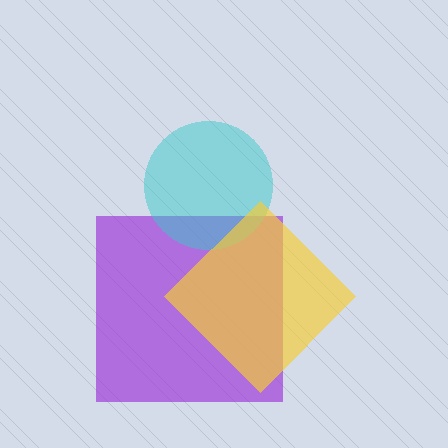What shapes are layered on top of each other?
The layered shapes are: a purple square, a cyan circle, a yellow diamond.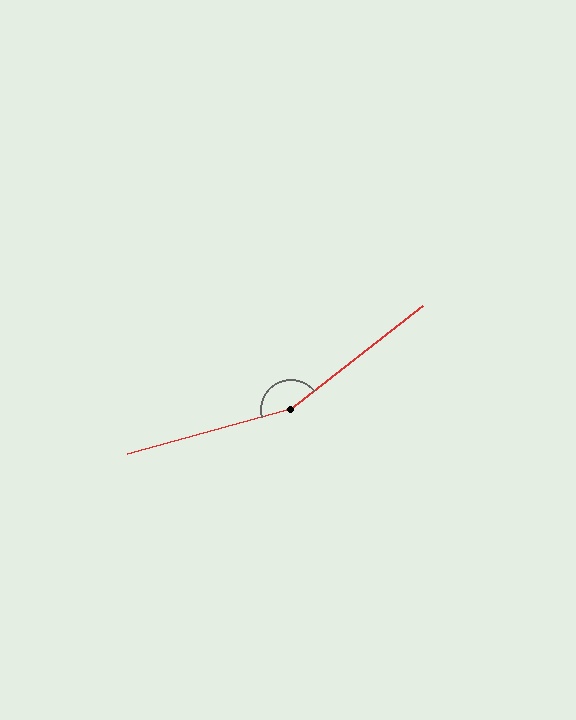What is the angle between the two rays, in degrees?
Approximately 157 degrees.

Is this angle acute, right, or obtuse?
It is obtuse.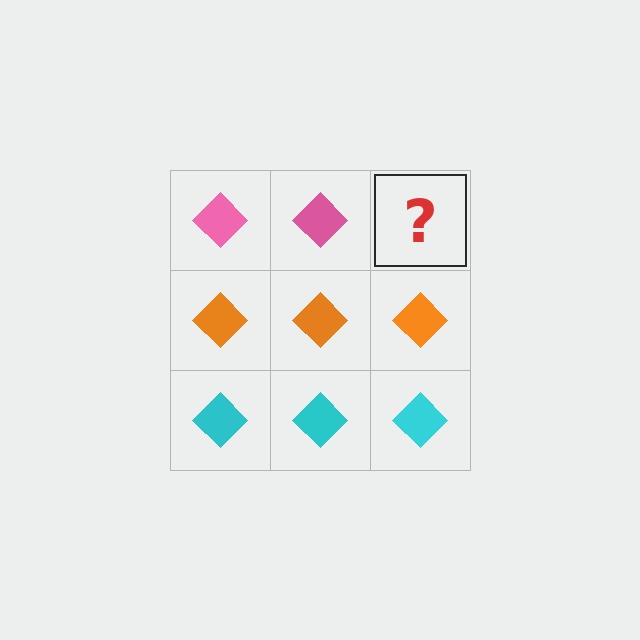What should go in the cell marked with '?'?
The missing cell should contain a pink diamond.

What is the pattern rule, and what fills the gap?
The rule is that each row has a consistent color. The gap should be filled with a pink diamond.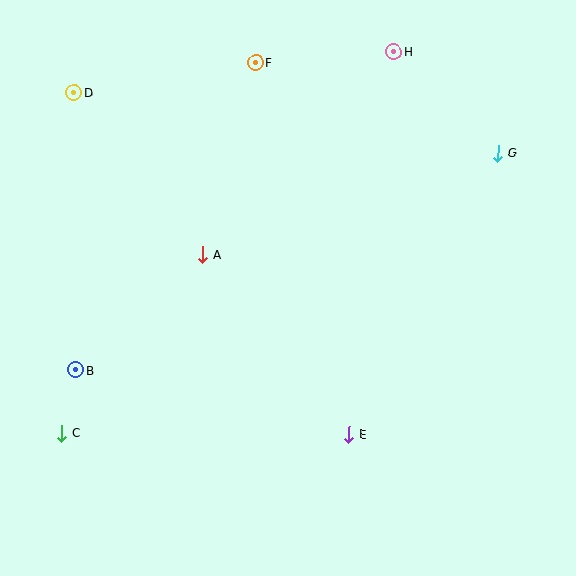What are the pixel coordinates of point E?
Point E is at (349, 435).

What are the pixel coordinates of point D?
Point D is at (74, 93).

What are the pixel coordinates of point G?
Point G is at (498, 153).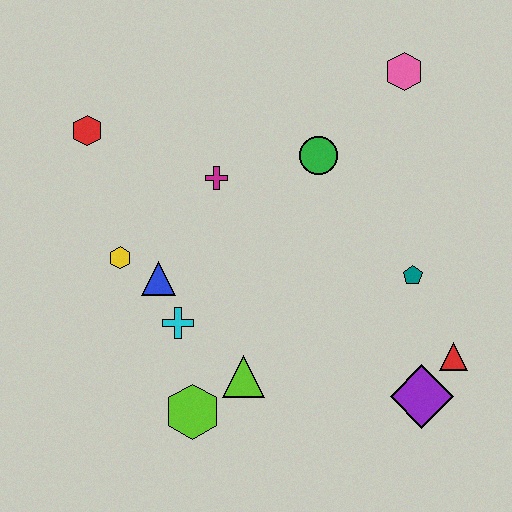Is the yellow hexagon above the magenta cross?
No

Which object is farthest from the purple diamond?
The red hexagon is farthest from the purple diamond.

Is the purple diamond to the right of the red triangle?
No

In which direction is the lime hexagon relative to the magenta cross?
The lime hexagon is below the magenta cross.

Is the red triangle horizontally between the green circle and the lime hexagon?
No